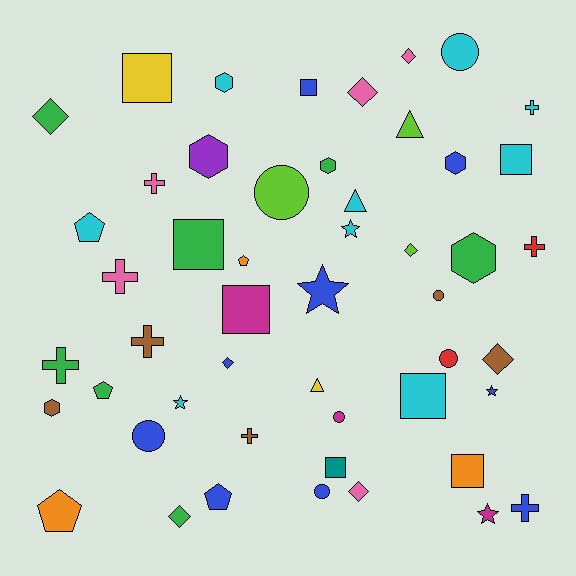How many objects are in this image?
There are 50 objects.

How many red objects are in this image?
There are 2 red objects.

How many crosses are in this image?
There are 8 crosses.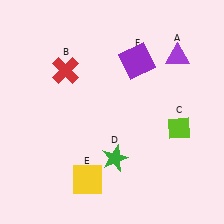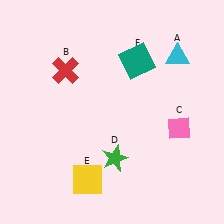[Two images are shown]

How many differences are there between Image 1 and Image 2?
There are 3 differences between the two images.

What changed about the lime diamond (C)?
In Image 1, C is lime. In Image 2, it changed to pink.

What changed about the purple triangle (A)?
In Image 1, A is purple. In Image 2, it changed to cyan.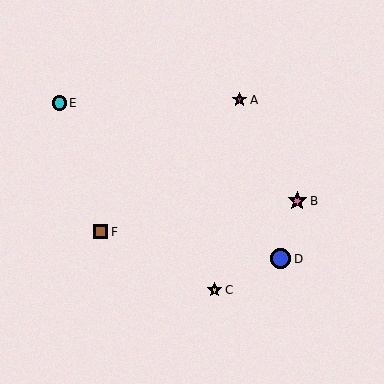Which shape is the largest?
The blue circle (labeled D) is the largest.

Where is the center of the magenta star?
The center of the magenta star is at (240, 100).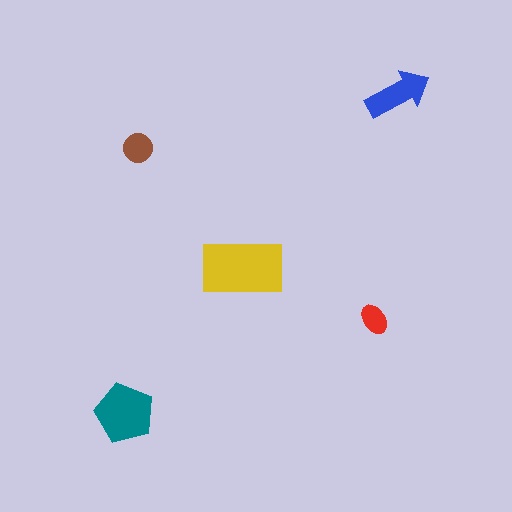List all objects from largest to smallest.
The yellow rectangle, the teal pentagon, the blue arrow, the brown circle, the red ellipse.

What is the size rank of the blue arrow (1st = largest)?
3rd.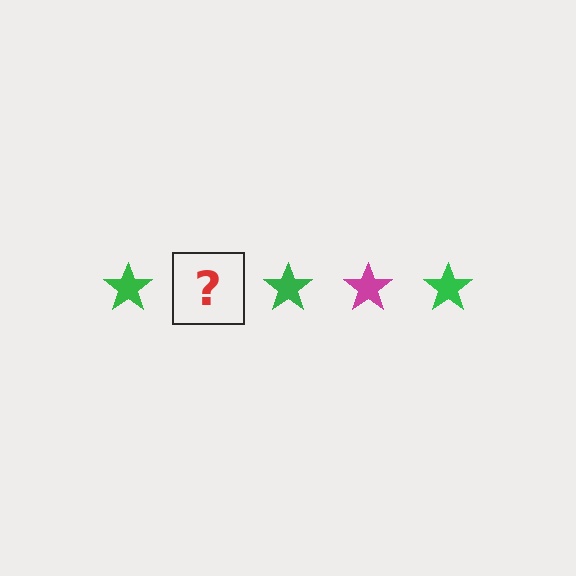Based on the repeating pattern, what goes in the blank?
The blank should be a magenta star.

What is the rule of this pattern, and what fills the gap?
The rule is that the pattern cycles through green, magenta stars. The gap should be filled with a magenta star.